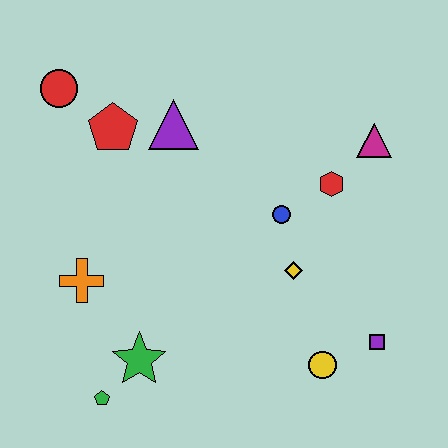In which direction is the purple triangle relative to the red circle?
The purple triangle is to the right of the red circle.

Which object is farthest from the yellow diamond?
The red circle is farthest from the yellow diamond.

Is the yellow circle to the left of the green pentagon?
No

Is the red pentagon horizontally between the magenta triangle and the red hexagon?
No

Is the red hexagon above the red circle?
No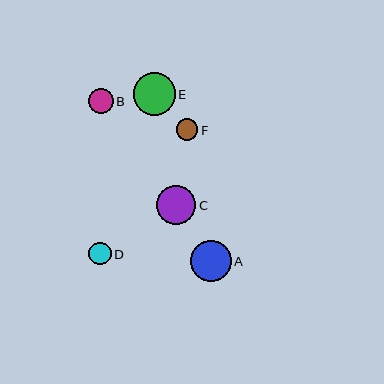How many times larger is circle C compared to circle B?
Circle C is approximately 1.6 times the size of circle B.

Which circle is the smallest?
Circle F is the smallest with a size of approximately 22 pixels.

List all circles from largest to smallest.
From largest to smallest: E, A, C, B, D, F.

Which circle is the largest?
Circle E is the largest with a size of approximately 42 pixels.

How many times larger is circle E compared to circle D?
Circle E is approximately 1.9 times the size of circle D.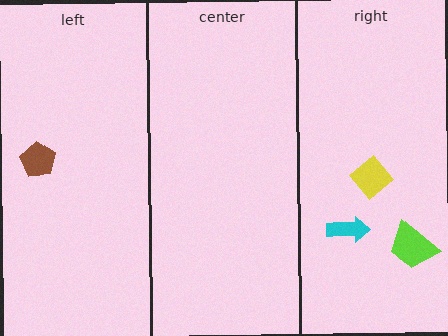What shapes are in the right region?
The yellow diamond, the cyan arrow, the lime trapezoid.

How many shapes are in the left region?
1.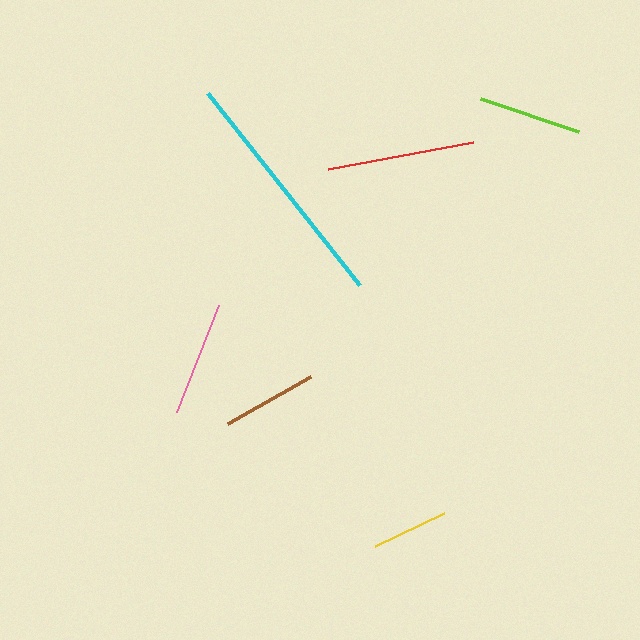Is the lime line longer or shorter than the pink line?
The pink line is longer than the lime line.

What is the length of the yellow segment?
The yellow segment is approximately 76 pixels long.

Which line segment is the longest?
The cyan line is the longest at approximately 245 pixels.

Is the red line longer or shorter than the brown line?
The red line is longer than the brown line.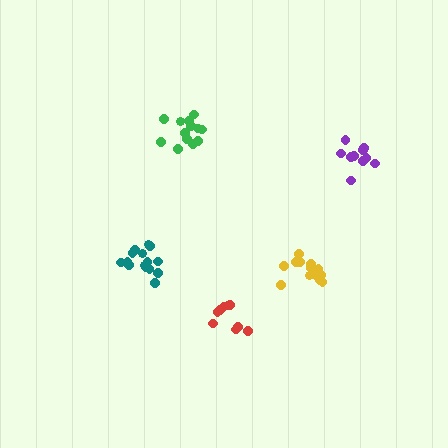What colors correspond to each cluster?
The clusters are colored: yellow, green, purple, teal, red.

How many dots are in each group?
Group 1: 15 dots, Group 2: 13 dots, Group 3: 11 dots, Group 4: 15 dots, Group 5: 9 dots (63 total).